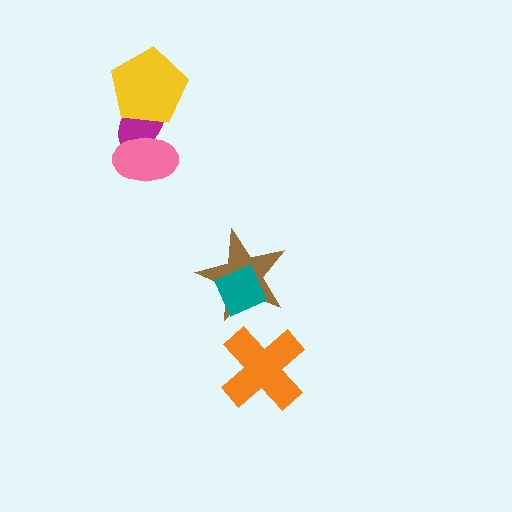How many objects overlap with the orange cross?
0 objects overlap with the orange cross.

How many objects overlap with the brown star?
1 object overlaps with the brown star.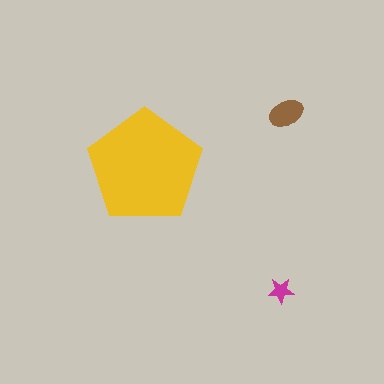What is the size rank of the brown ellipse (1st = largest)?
2nd.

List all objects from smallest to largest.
The magenta star, the brown ellipse, the yellow pentagon.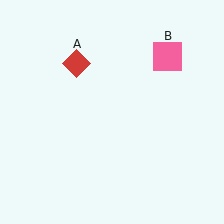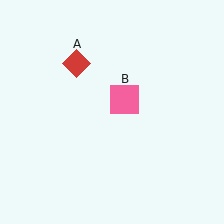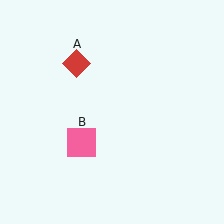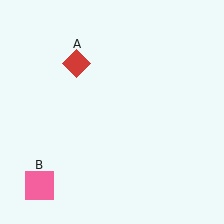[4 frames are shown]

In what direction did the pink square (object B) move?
The pink square (object B) moved down and to the left.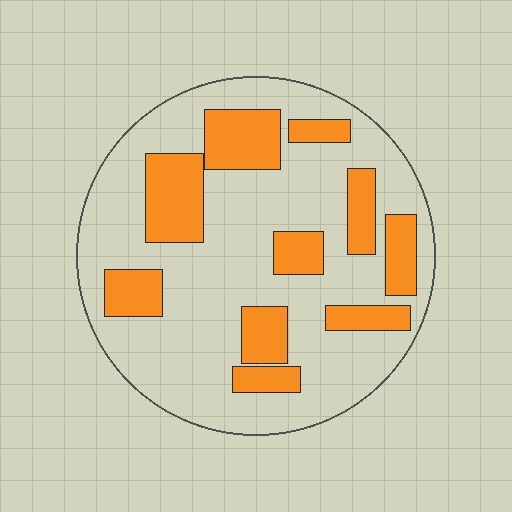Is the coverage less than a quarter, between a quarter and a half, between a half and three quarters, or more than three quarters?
Between a quarter and a half.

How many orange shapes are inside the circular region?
10.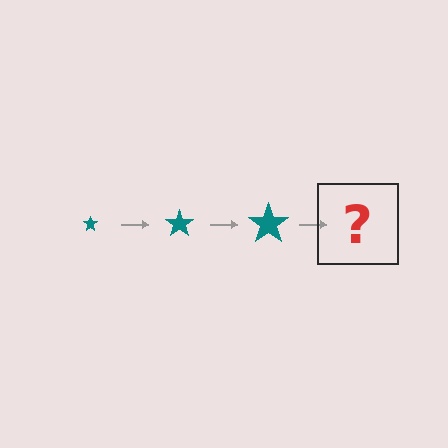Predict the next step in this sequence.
The next step is a teal star, larger than the previous one.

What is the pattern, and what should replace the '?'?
The pattern is that the star gets progressively larger each step. The '?' should be a teal star, larger than the previous one.